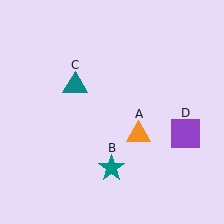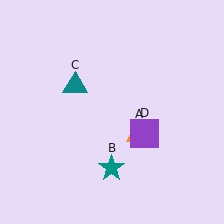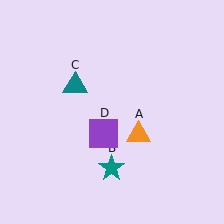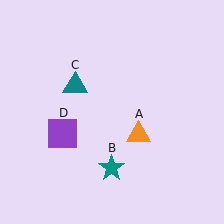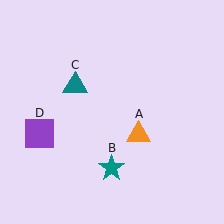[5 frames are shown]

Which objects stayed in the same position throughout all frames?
Orange triangle (object A) and teal star (object B) and teal triangle (object C) remained stationary.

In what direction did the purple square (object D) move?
The purple square (object D) moved left.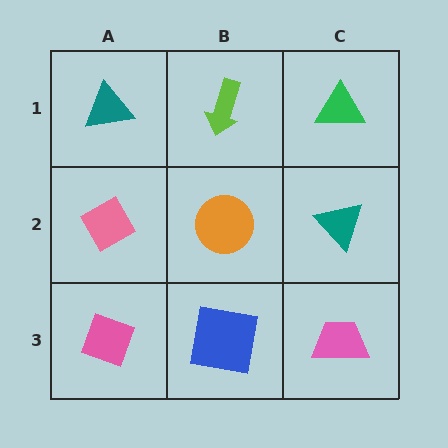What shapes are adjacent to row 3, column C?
A teal triangle (row 2, column C), a blue square (row 3, column B).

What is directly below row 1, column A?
A pink diamond.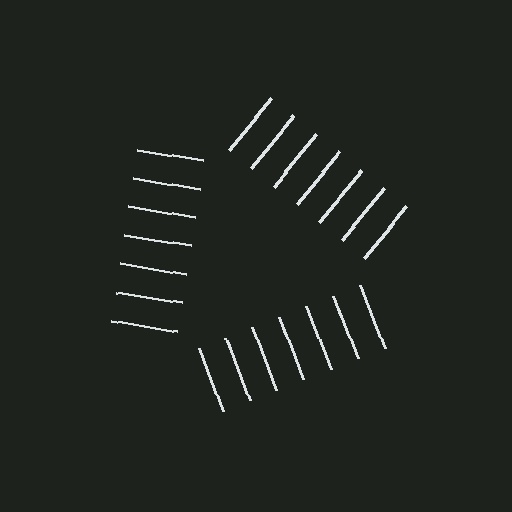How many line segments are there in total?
21 — 7 along each of the 3 edges.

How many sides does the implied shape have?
3 sides — the line-ends trace a triangle.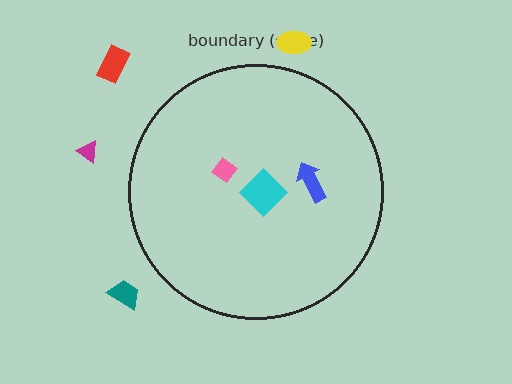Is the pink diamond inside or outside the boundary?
Inside.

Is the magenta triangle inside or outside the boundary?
Outside.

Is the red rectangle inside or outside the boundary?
Outside.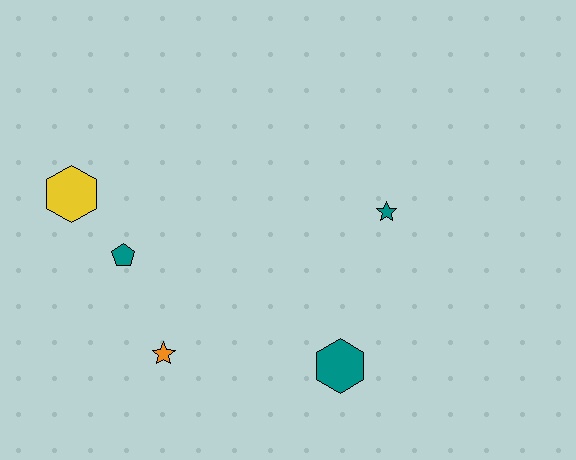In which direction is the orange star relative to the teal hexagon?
The orange star is to the left of the teal hexagon.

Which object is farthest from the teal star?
The yellow hexagon is farthest from the teal star.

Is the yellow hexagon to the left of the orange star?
Yes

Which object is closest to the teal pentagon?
The yellow hexagon is closest to the teal pentagon.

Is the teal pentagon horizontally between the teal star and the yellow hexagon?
Yes